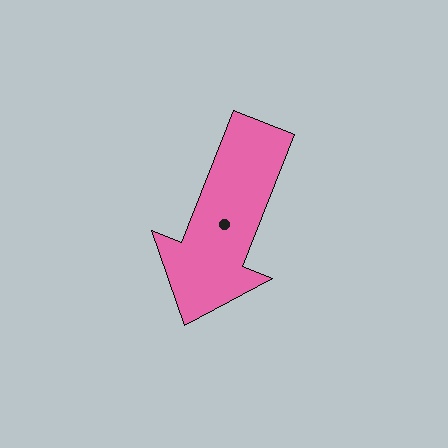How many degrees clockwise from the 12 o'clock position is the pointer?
Approximately 202 degrees.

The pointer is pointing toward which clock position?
Roughly 7 o'clock.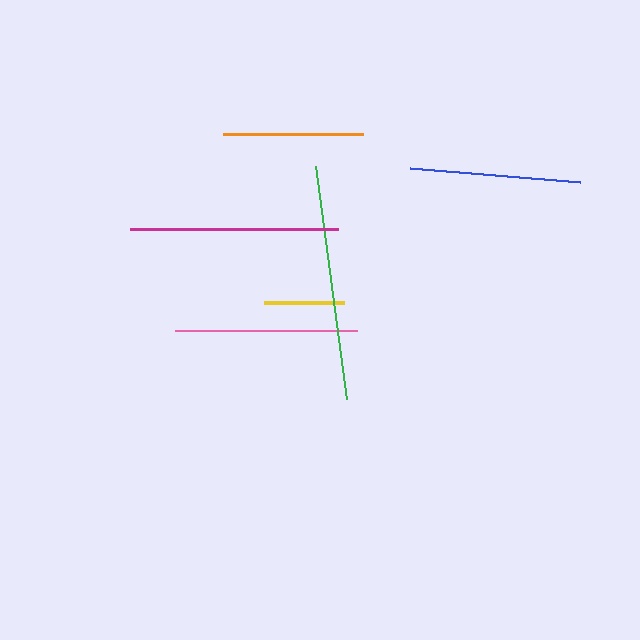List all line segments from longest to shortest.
From longest to shortest: green, magenta, pink, blue, orange, yellow.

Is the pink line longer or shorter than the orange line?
The pink line is longer than the orange line.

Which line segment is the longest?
The green line is the longest at approximately 235 pixels.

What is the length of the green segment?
The green segment is approximately 235 pixels long.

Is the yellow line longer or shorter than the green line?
The green line is longer than the yellow line.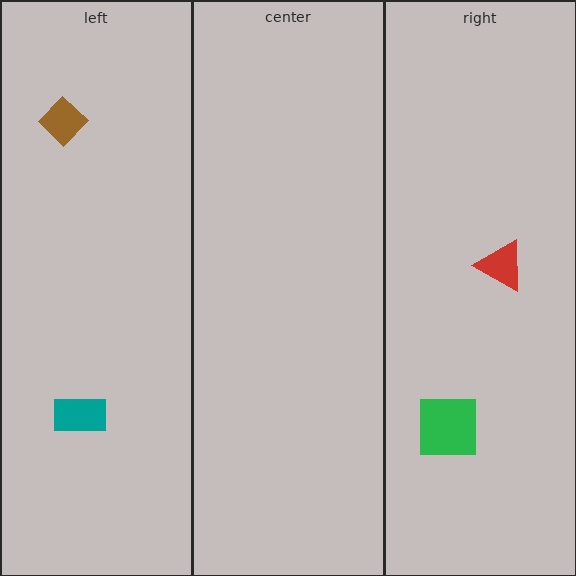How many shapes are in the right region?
2.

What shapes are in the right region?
The green square, the red triangle.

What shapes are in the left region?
The brown diamond, the teal rectangle.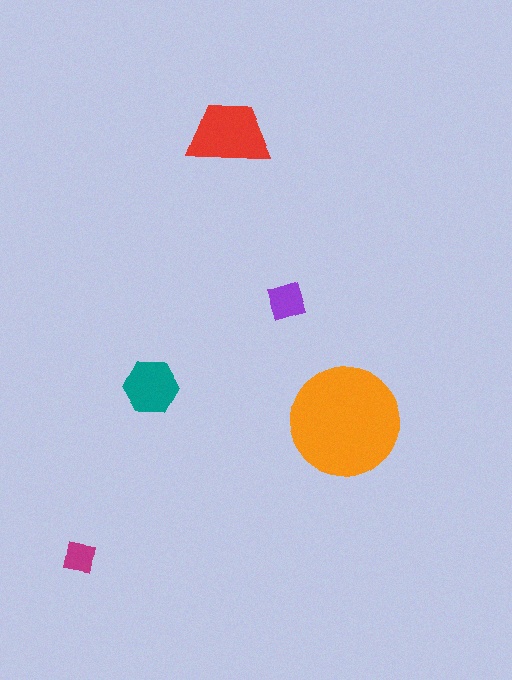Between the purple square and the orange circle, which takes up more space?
The orange circle.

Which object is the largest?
The orange circle.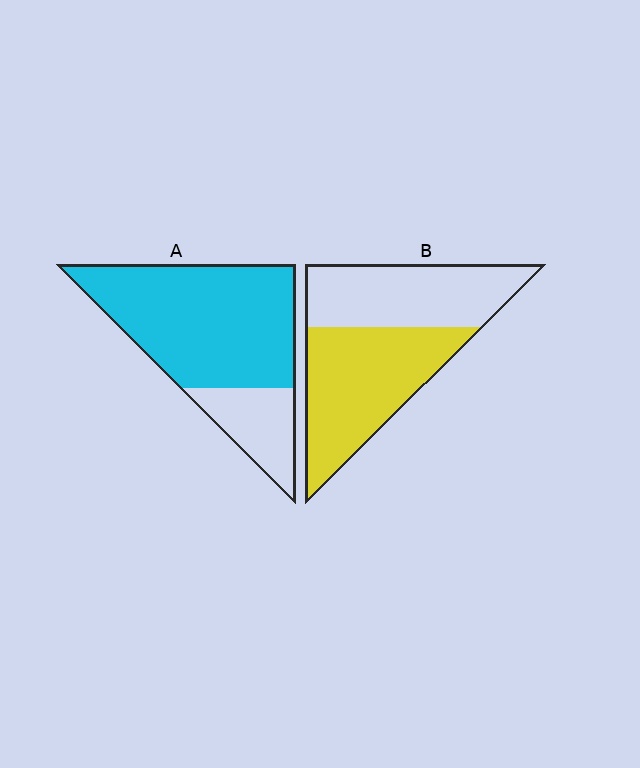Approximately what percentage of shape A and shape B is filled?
A is approximately 75% and B is approximately 55%.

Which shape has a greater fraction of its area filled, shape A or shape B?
Shape A.